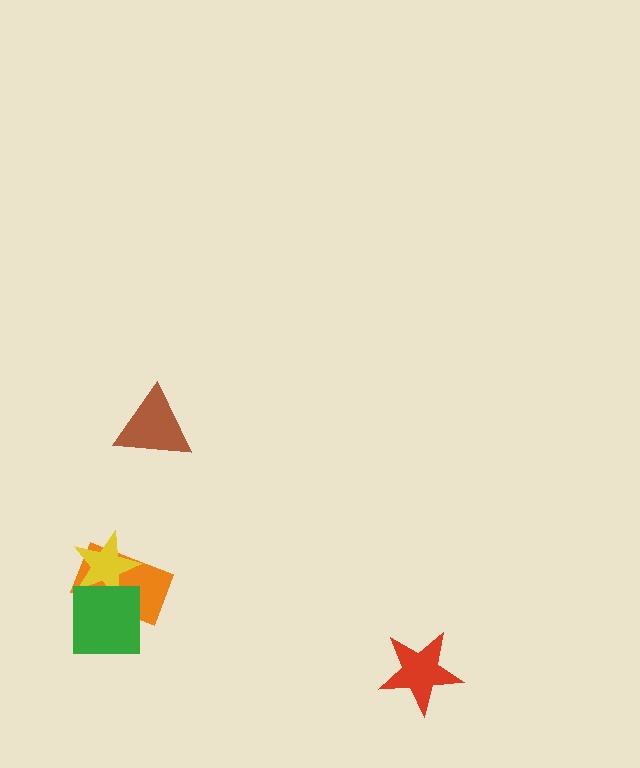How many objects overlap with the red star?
0 objects overlap with the red star.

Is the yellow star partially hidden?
Yes, it is partially covered by another shape.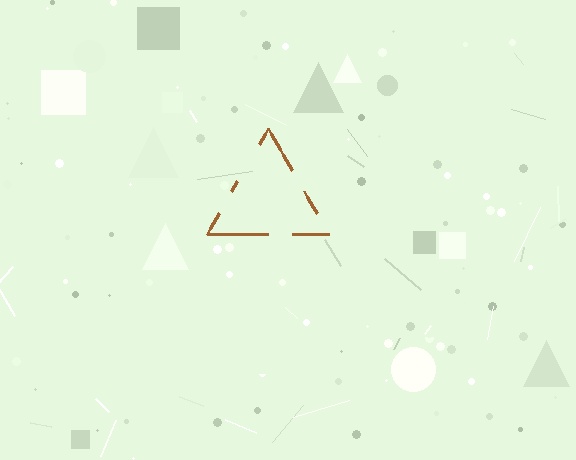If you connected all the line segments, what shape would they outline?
They would outline a triangle.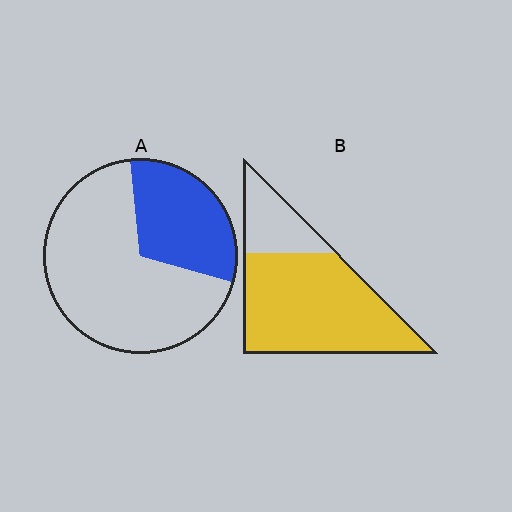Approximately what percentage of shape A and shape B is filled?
A is approximately 30% and B is approximately 75%.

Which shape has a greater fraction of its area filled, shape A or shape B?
Shape B.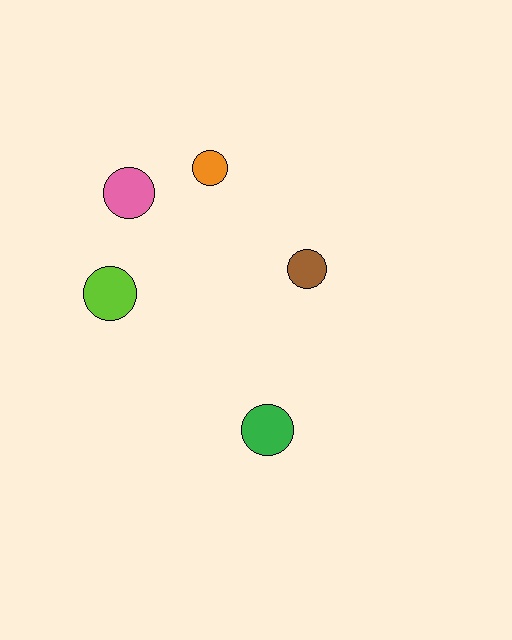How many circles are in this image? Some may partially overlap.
There are 5 circles.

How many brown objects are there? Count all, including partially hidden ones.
There is 1 brown object.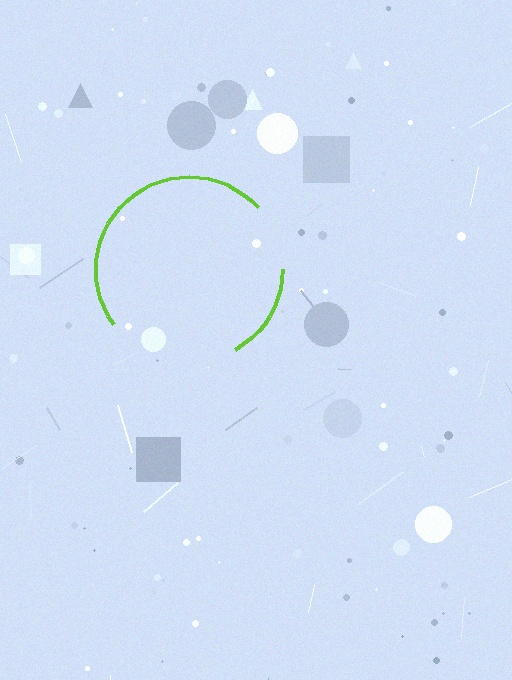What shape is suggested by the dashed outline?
The dashed outline suggests a circle.